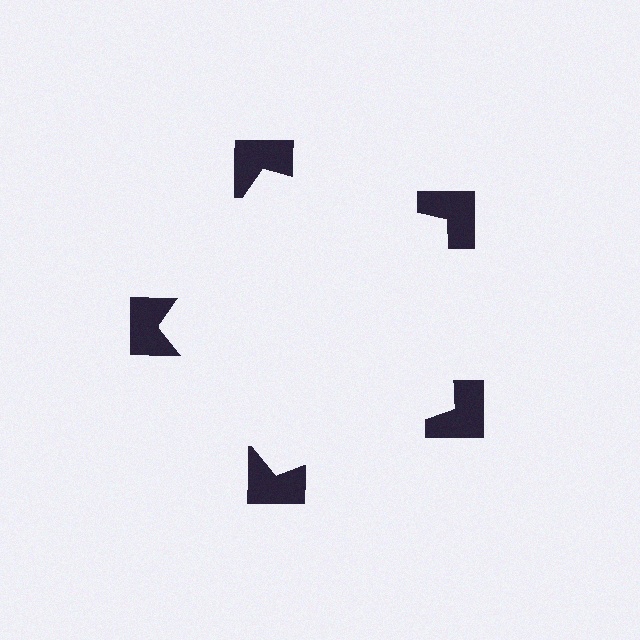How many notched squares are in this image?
There are 5 — one at each vertex of the illusory pentagon.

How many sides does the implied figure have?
5 sides.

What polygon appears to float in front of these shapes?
An illusory pentagon — its edges are inferred from the aligned wedge cuts in the notched squares, not physically drawn.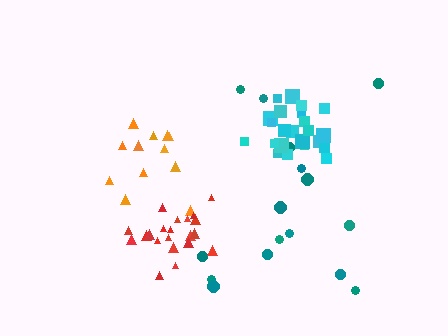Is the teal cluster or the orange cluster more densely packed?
Orange.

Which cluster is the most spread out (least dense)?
Teal.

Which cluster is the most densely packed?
Red.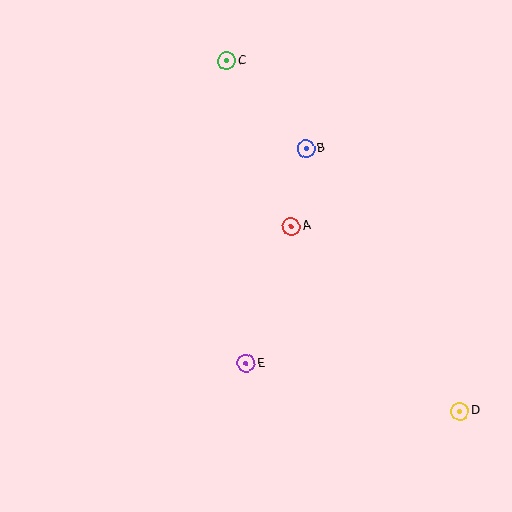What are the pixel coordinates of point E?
Point E is at (246, 363).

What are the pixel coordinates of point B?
Point B is at (306, 148).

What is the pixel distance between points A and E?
The distance between A and E is 144 pixels.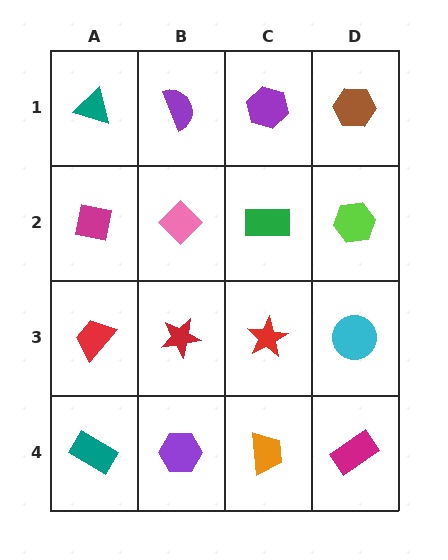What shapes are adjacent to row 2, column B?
A purple semicircle (row 1, column B), a red star (row 3, column B), a magenta square (row 2, column A), a green rectangle (row 2, column C).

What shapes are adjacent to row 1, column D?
A lime hexagon (row 2, column D), a purple hexagon (row 1, column C).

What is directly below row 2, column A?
A red trapezoid.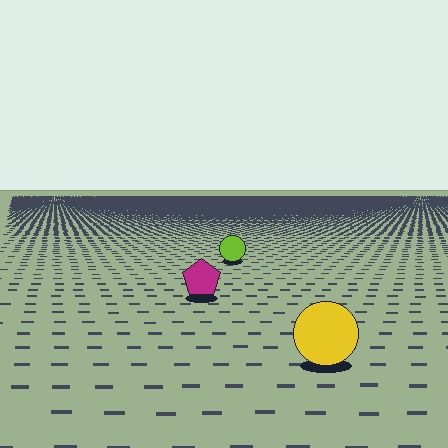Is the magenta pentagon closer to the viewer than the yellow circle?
No. The yellow circle is closer — you can tell from the texture gradient: the ground texture is coarser near it.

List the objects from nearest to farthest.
From nearest to farthest: the yellow circle, the magenta pentagon, the lime circle.